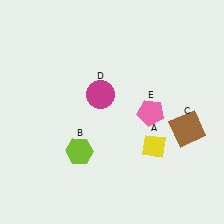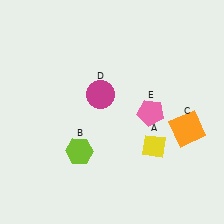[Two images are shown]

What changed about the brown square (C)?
In Image 1, C is brown. In Image 2, it changed to orange.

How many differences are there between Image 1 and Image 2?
There is 1 difference between the two images.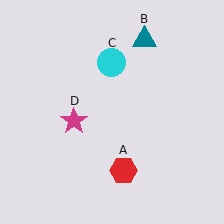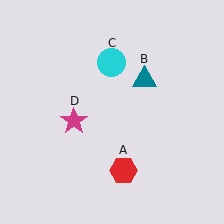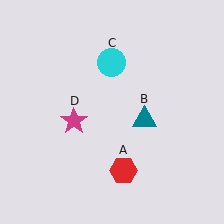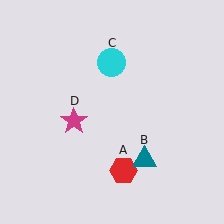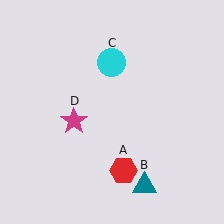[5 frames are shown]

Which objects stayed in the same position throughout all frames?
Red hexagon (object A) and cyan circle (object C) and magenta star (object D) remained stationary.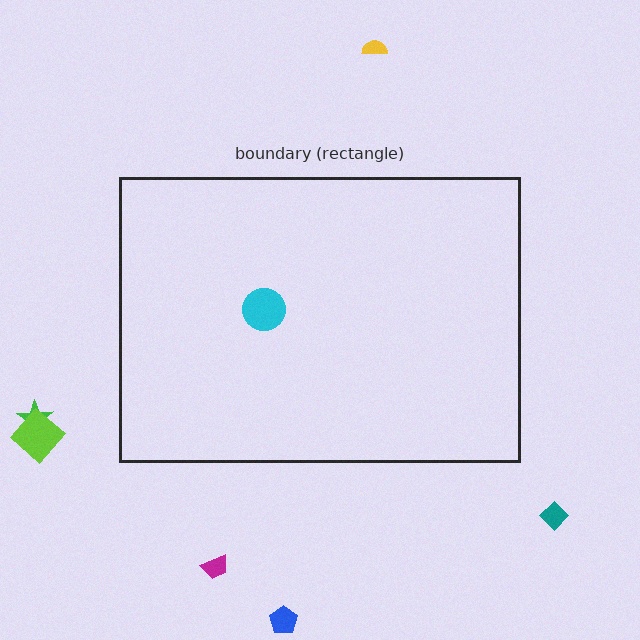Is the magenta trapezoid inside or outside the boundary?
Outside.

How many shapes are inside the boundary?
1 inside, 6 outside.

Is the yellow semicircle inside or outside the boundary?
Outside.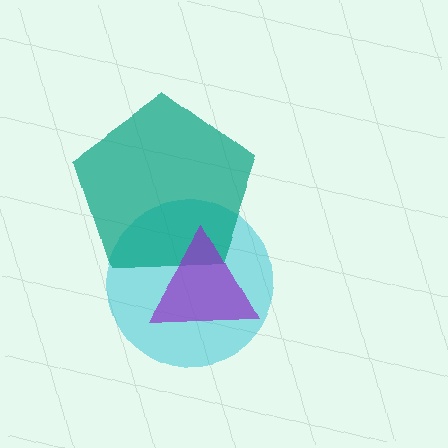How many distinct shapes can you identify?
There are 3 distinct shapes: a cyan circle, a teal pentagon, a purple triangle.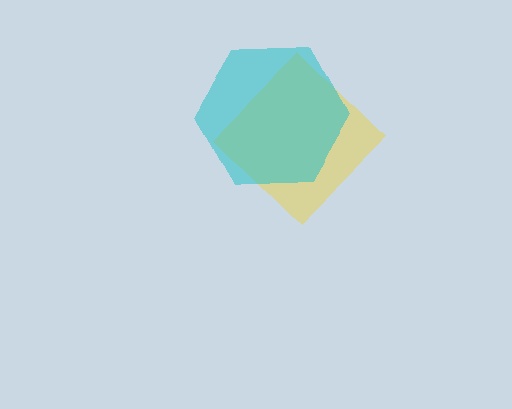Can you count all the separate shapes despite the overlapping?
Yes, there are 2 separate shapes.